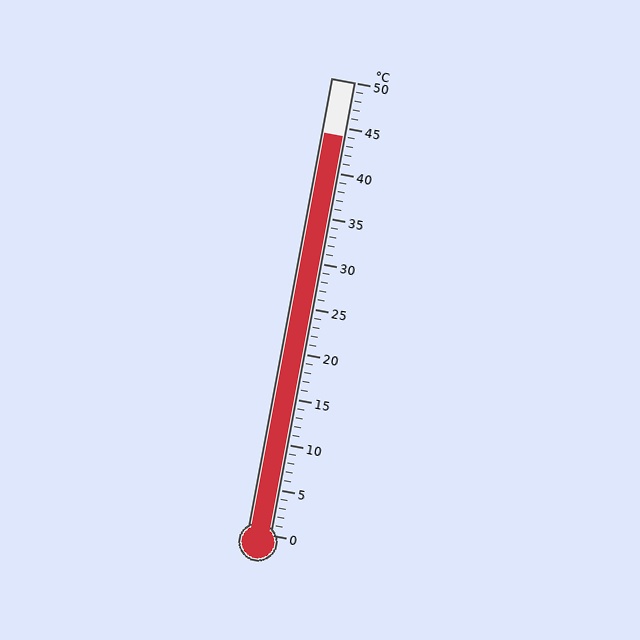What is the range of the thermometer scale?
The thermometer scale ranges from 0°C to 50°C.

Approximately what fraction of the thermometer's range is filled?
The thermometer is filled to approximately 90% of its range.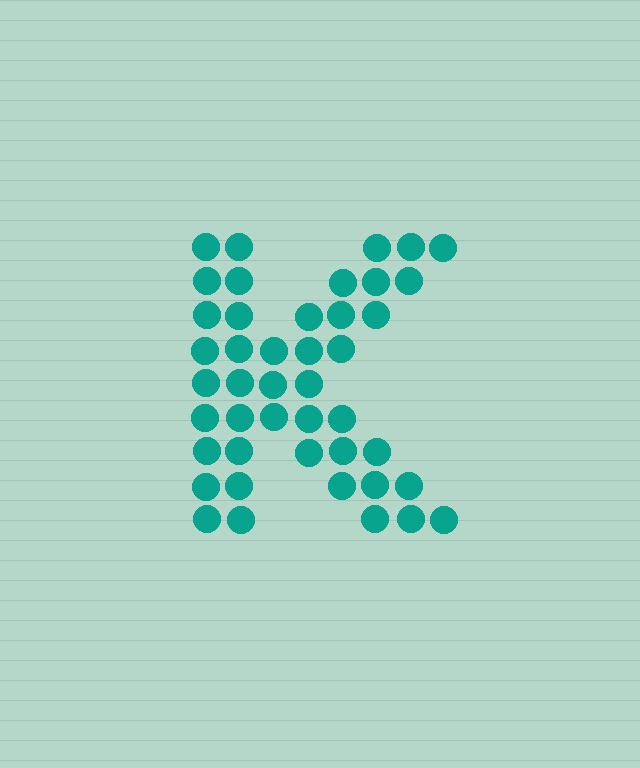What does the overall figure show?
The overall figure shows the letter K.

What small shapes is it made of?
It is made of small circles.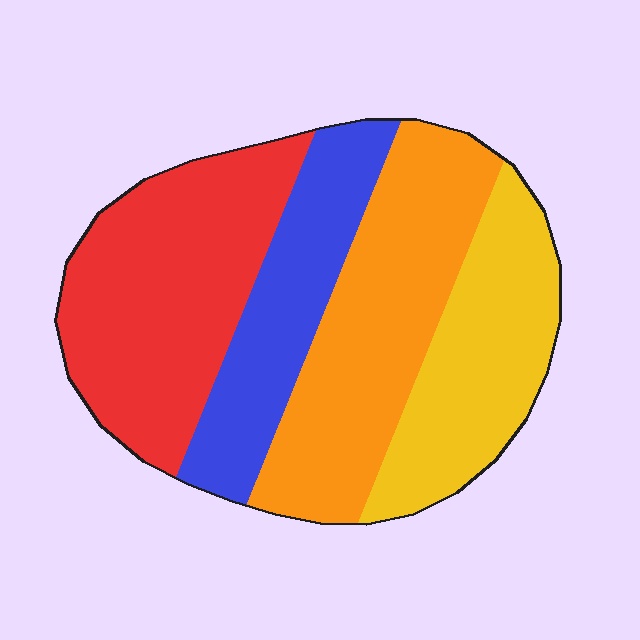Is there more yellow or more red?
Red.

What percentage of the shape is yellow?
Yellow takes up between a sixth and a third of the shape.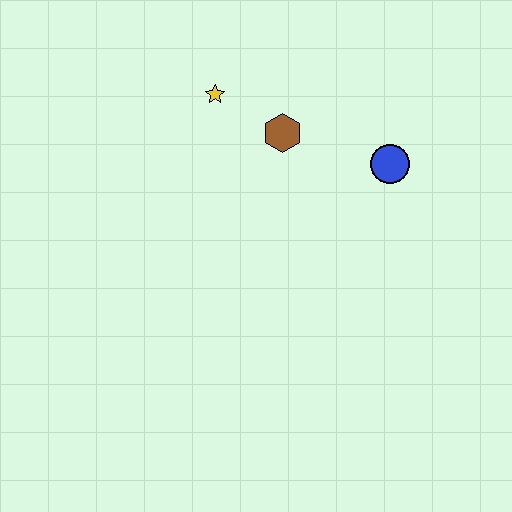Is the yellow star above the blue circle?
Yes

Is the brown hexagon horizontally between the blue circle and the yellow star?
Yes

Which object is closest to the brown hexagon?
The yellow star is closest to the brown hexagon.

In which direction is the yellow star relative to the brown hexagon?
The yellow star is to the left of the brown hexagon.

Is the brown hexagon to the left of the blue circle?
Yes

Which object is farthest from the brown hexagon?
The blue circle is farthest from the brown hexagon.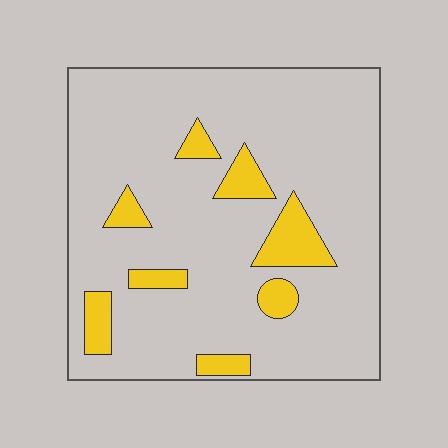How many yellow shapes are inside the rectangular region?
8.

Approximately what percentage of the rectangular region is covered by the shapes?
Approximately 15%.